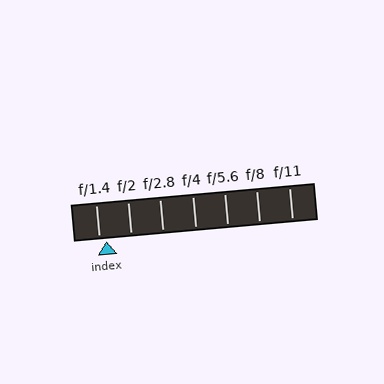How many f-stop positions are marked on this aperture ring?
There are 7 f-stop positions marked.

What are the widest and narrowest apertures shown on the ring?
The widest aperture shown is f/1.4 and the narrowest is f/11.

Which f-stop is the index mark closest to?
The index mark is closest to f/1.4.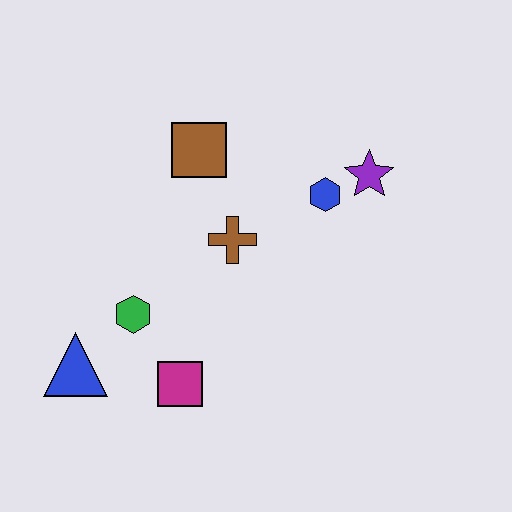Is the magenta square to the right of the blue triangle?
Yes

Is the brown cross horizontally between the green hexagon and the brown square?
No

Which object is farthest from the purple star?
The blue triangle is farthest from the purple star.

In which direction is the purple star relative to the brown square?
The purple star is to the right of the brown square.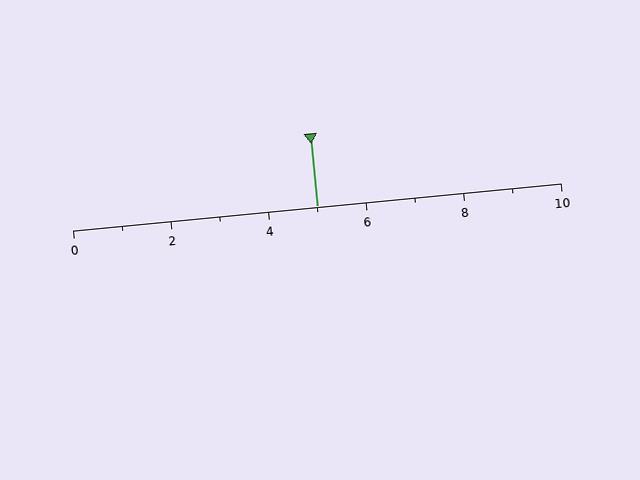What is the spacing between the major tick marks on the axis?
The major ticks are spaced 2 apart.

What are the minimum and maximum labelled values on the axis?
The axis runs from 0 to 10.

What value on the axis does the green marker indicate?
The marker indicates approximately 5.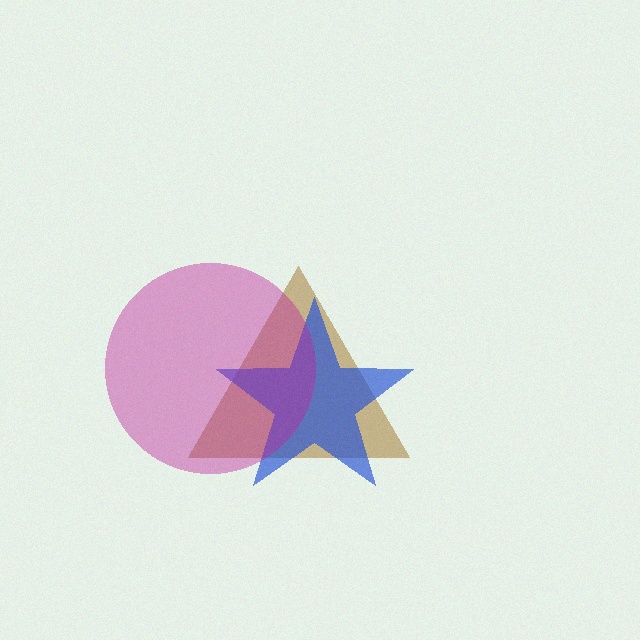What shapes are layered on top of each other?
The layered shapes are: a brown triangle, a blue star, a magenta circle.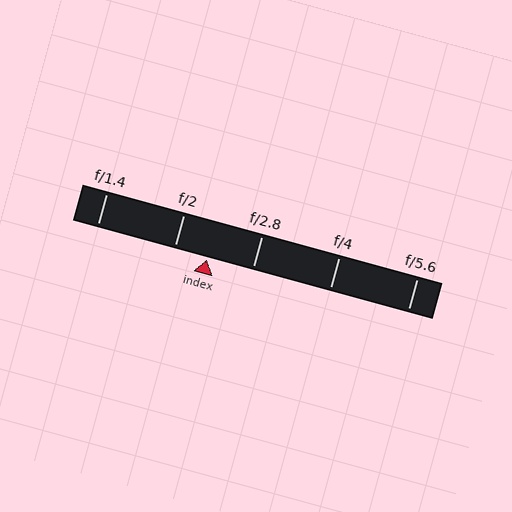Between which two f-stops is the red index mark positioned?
The index mark is between f/2 and f/2.8.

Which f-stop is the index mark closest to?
The index mark is closest to f/2.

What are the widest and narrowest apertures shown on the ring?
The widest aperture shown is f/1.4 and the narrowest is f/5.6.